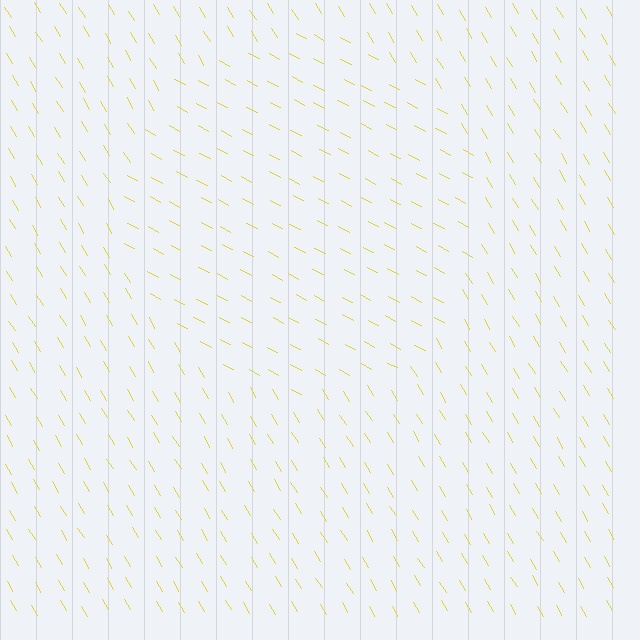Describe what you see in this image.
The image is filled with small yellow line segments. A circle region in the image has lines oriented differently from the surrounding lines, creating a visible texture boundary.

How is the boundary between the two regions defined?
The boundary is defined purely by a change in line orientation (approximately 31 degrees difference). All lines are the same color and thickness.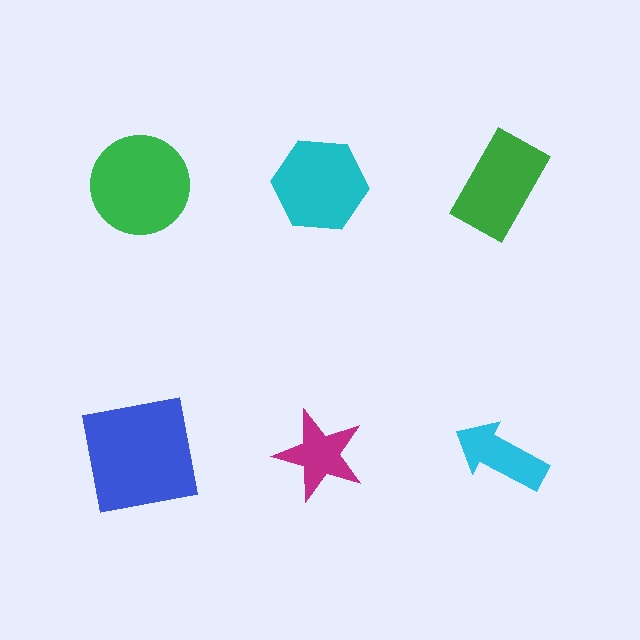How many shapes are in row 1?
3 shapes.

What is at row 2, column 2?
A magenta star.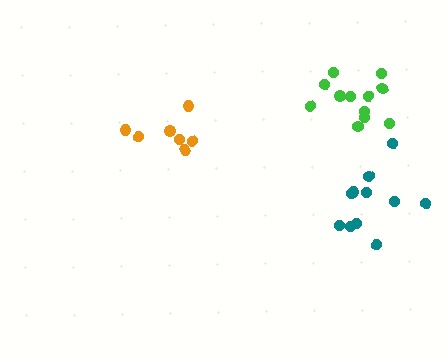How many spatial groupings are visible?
There are 3 spatial groupings.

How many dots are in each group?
Group 1: 11 dots, Group 2: 7 dots, Group 3: 12 dots (30 total).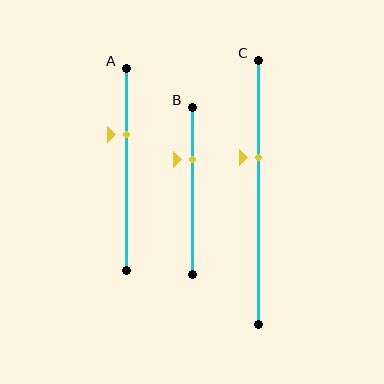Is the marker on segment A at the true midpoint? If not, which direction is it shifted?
No, the marker on segment A is shifted upward by about 17% of the segment length.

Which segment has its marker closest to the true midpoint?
Segment C has its marker closest to the true midpoint.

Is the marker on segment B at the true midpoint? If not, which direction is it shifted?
No, the marker on segment B is shifted upward by about 19% of the segment length.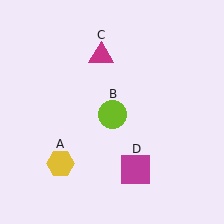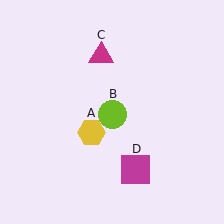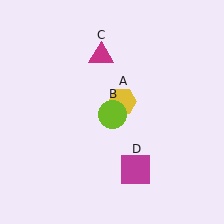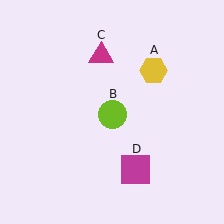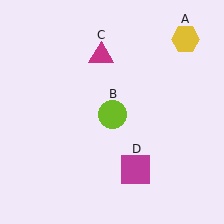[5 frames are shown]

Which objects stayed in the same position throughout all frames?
Lime circle (object B) and magenta triangle (object C) and magenta square (object D) remained stationary.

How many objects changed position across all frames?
1 object changed position: yellow hexagon (object A).